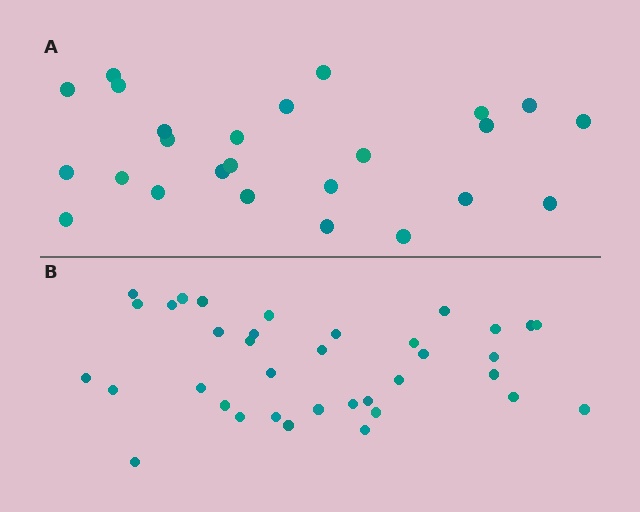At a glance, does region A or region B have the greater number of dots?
Region B (the bottom region) has more dots.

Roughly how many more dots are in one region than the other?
Region B has roughly 12 or so more dots than region A.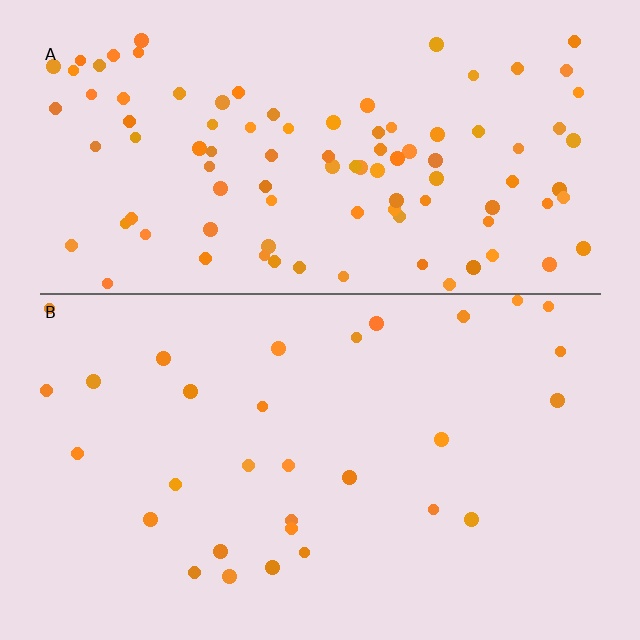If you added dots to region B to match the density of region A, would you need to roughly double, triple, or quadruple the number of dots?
Approximately triple.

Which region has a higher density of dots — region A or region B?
A (the top).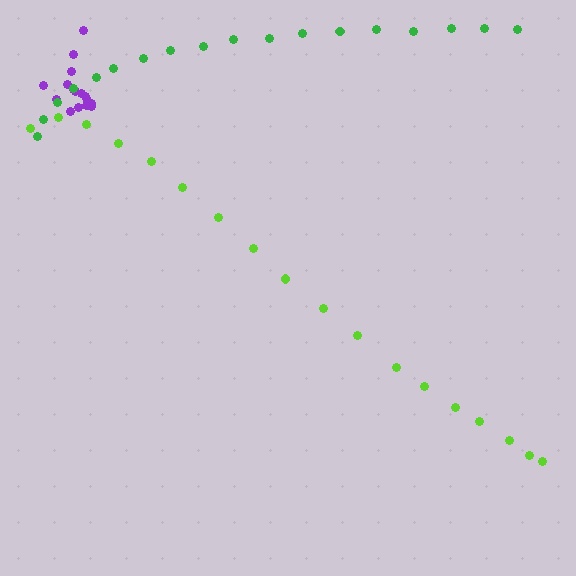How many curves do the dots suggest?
There are 3 distinct paths.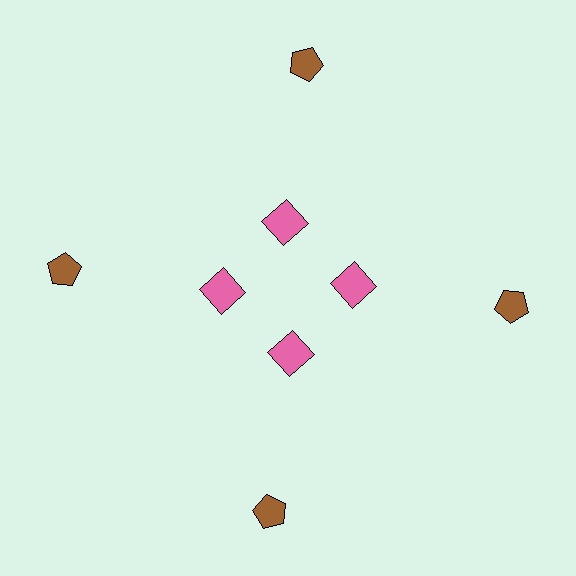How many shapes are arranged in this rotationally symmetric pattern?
There are 8 shapes, arranged in 4 groups of 2.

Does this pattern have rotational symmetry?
Yes, this pattern has 4-fold rotational symmetry. It looks the same after rotating 90 degrees around the center.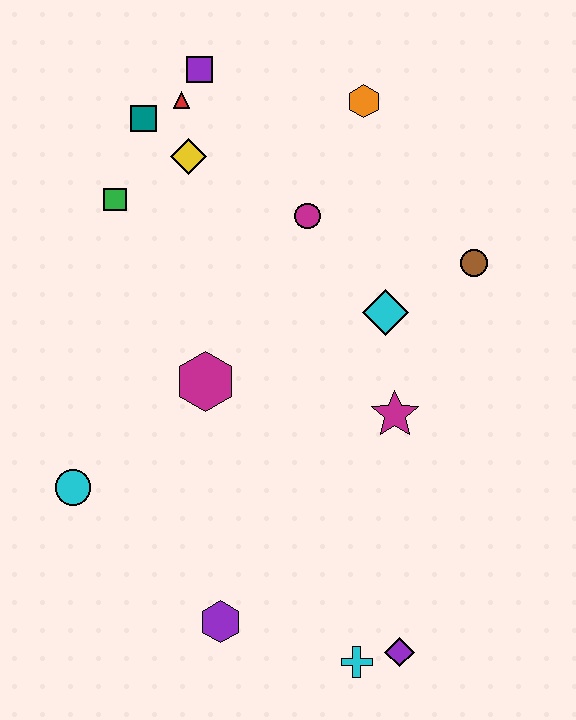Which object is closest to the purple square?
The red triangle is closest to the purple square.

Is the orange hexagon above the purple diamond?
Yes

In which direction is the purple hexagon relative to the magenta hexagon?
The purple hexagon is below the magenta hexagon.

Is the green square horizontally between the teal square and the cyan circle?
Yes